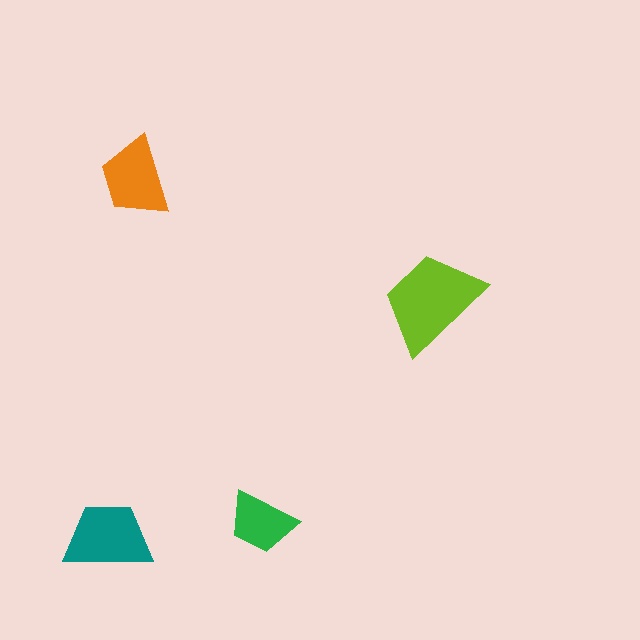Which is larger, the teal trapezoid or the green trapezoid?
The teal one.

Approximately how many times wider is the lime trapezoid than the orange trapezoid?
About 1.5 times wider.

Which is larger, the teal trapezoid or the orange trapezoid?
The teal one.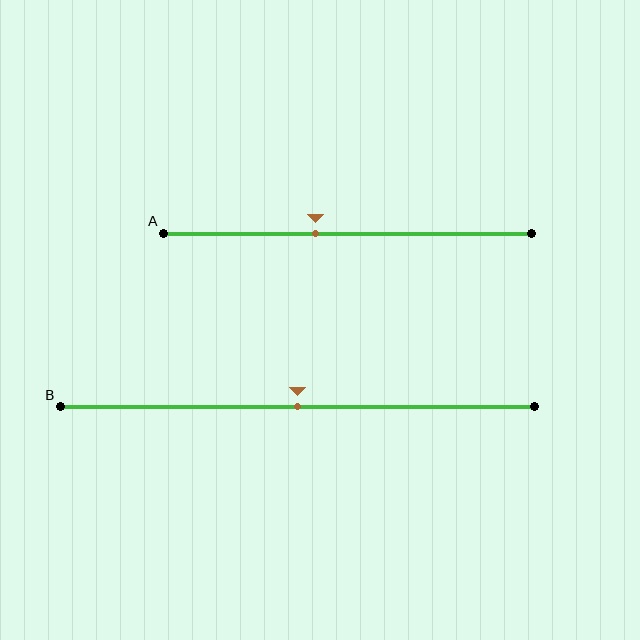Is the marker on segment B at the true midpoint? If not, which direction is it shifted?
Yes, the marker on segment B is at the true midpoint.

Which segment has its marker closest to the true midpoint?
Segment B has its marker closest to the true midpoint.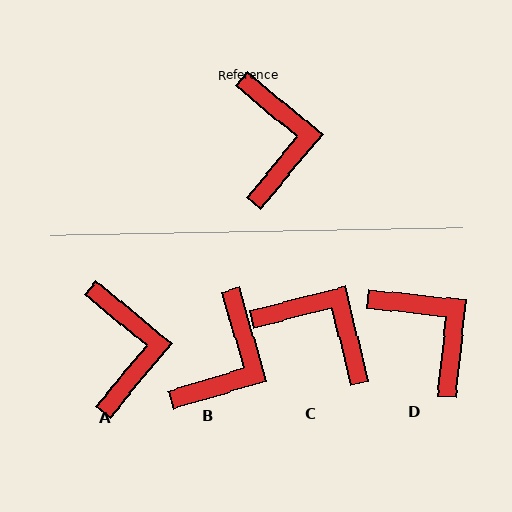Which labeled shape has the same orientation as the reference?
A.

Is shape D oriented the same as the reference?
No, it is off by about 34 degrees.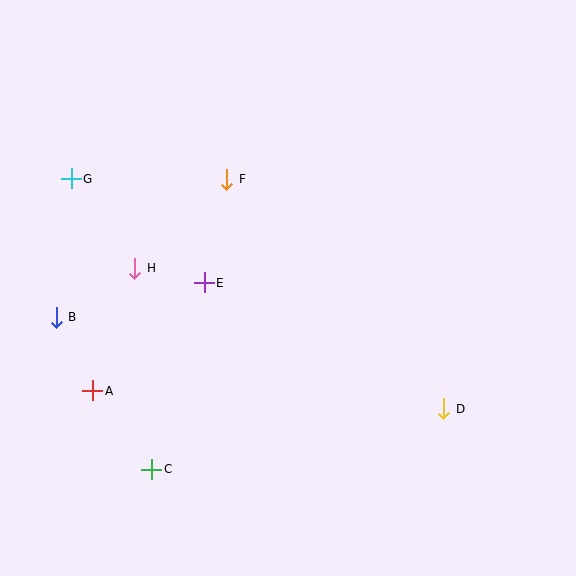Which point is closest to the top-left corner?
Point G is closest to the top-left corner.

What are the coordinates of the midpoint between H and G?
The midpoint between H and G is at (103, 223).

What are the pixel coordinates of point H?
Point H is at (135, 268).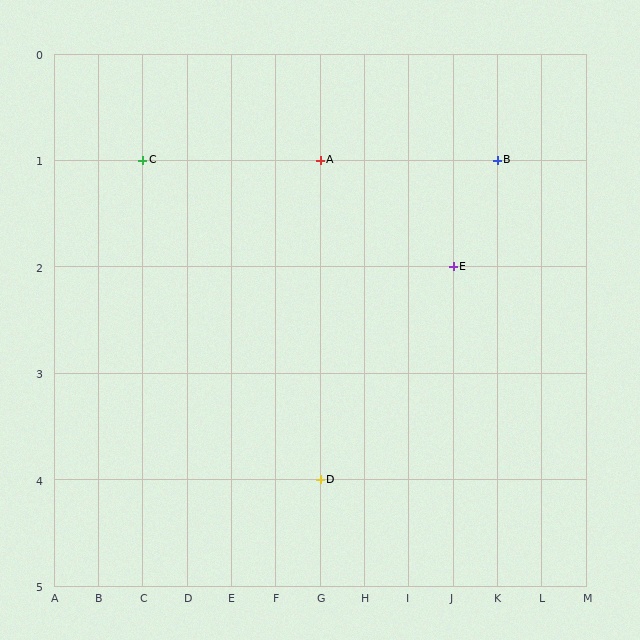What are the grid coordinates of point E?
Point E is at grid coordinates (J, 2).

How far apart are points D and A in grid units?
Points D and A are 3 rows apart.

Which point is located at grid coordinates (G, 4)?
Point D is at (G, 4).